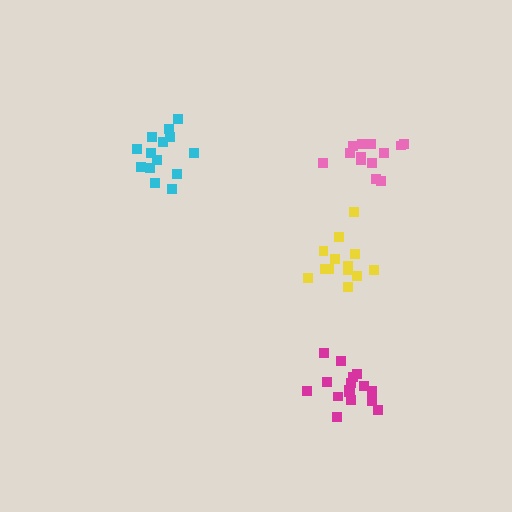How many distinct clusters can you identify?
There are 4 distinct clusters.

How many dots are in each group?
Group 1: 17 dots, Group 2: 13 dots, Group 3: 14 dots, Group 4: 13 dots (57 total).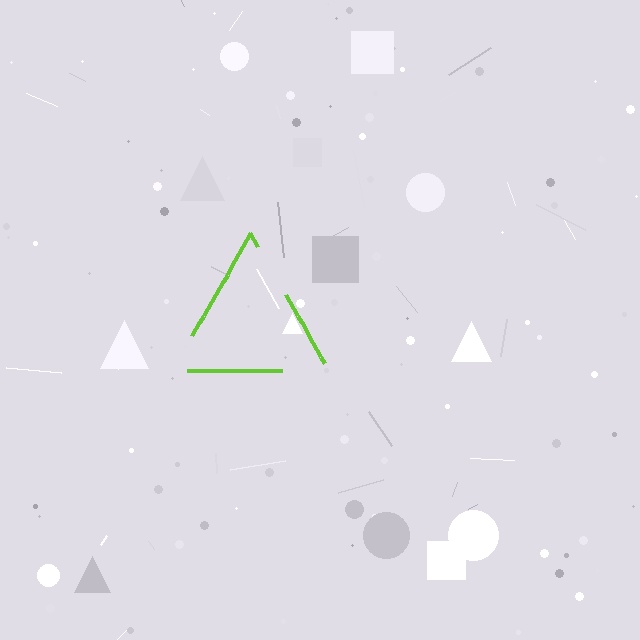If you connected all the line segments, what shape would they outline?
They would outline a triangle.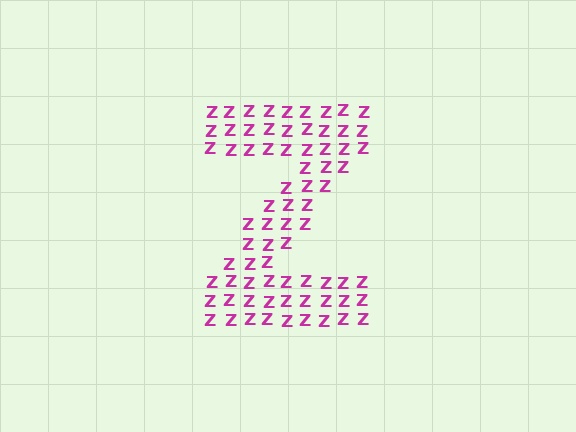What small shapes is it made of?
It is made of small letter Z's.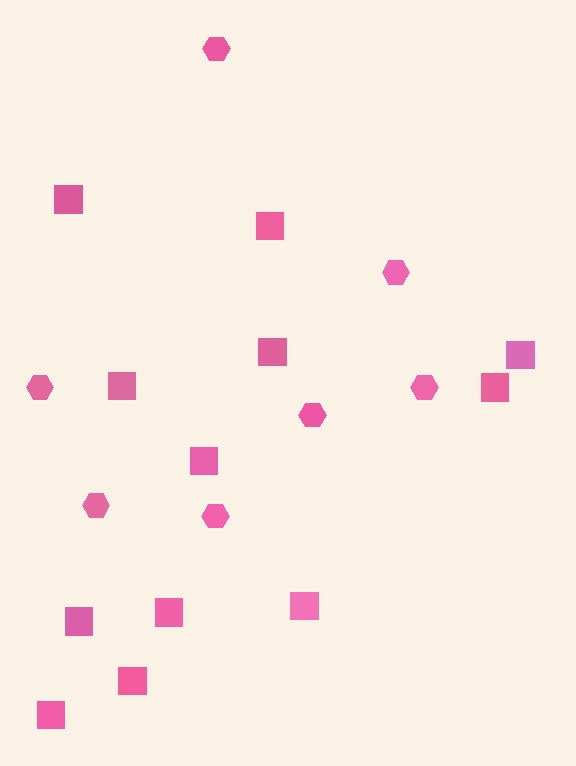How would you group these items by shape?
There are 2 groups: one group of hexagons (7) and one group of squares (12).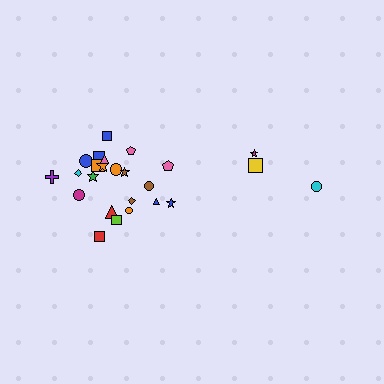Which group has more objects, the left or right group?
The left group.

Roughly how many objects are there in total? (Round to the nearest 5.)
Roughly 25 objects in total.